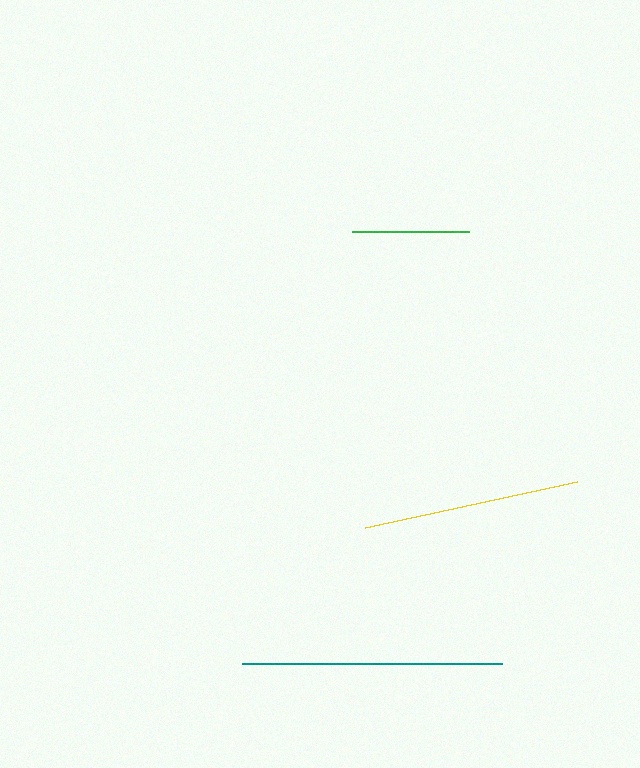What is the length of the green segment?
The green segment is approximately 117 pixels long.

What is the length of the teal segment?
The teal segment is approximately 260 pixels long.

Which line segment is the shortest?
The green line is the shortest at approximately 117 pixels.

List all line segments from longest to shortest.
From longest to shortest: teal, yellow, green.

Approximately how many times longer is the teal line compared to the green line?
The teal line is approximately 2.2 times the length of the green line.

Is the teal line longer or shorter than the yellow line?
The teal line is longer than the yellow line.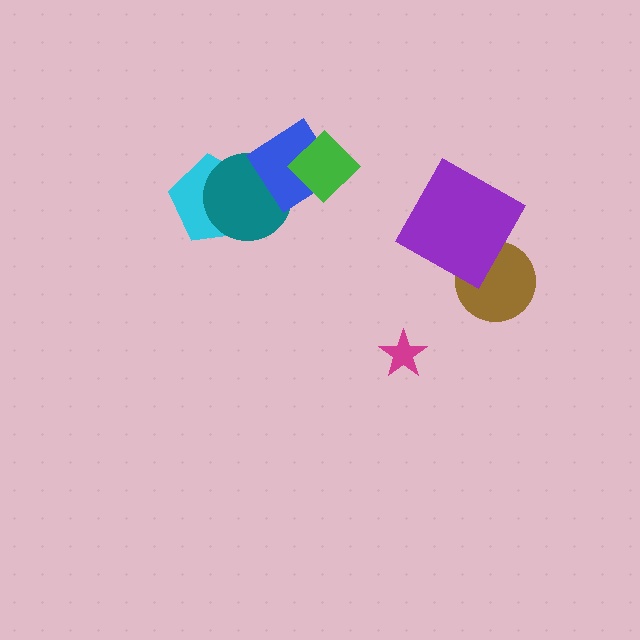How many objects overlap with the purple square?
1 object overlaps with the purple square.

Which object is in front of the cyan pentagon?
The teal circle is in front of the cyan pentagon.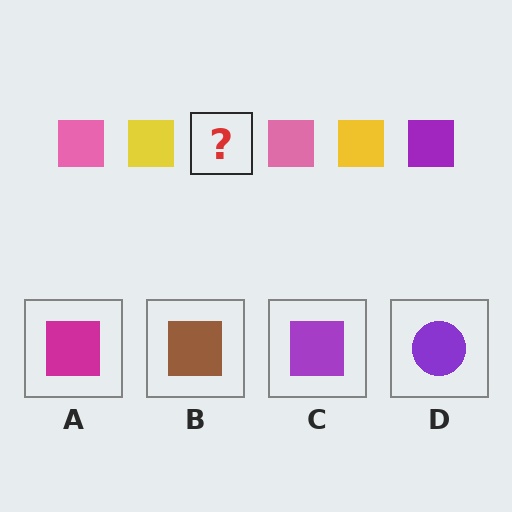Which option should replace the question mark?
Option C.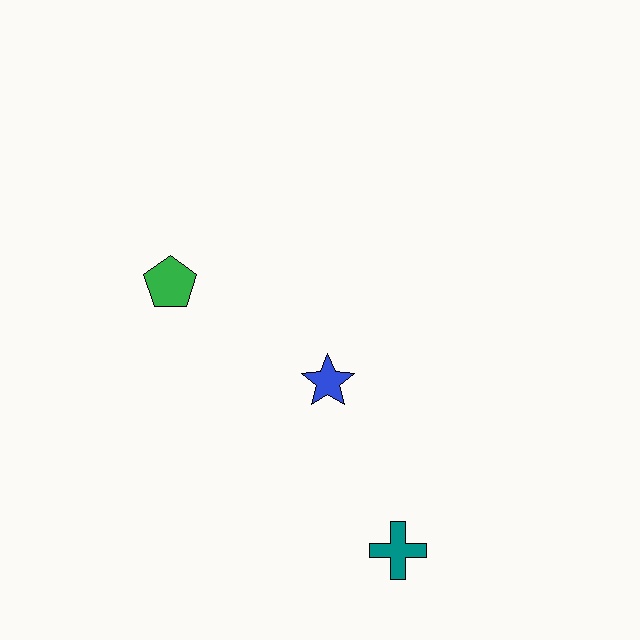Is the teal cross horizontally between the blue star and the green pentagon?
No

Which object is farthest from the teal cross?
The green pentagon is farthest from the teal cross.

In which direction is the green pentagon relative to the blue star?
The green pentagon is to the left of the blue star.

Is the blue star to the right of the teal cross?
No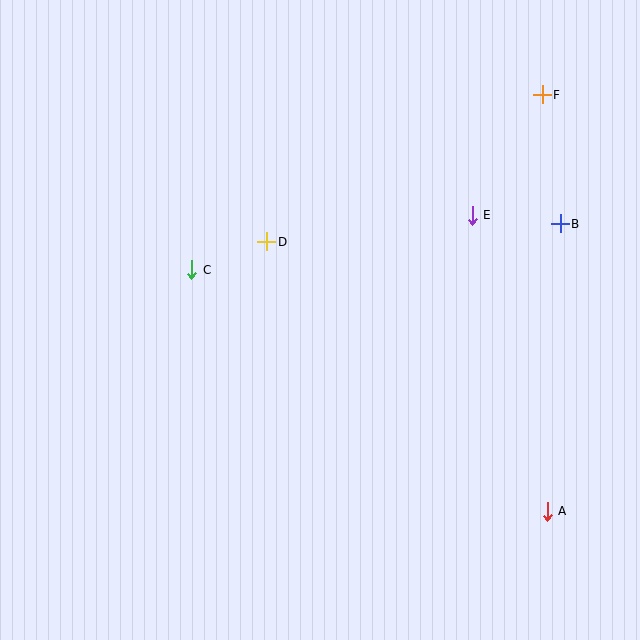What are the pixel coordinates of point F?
Point F is at (542, 95).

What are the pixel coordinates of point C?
Point C is at (192, 270).